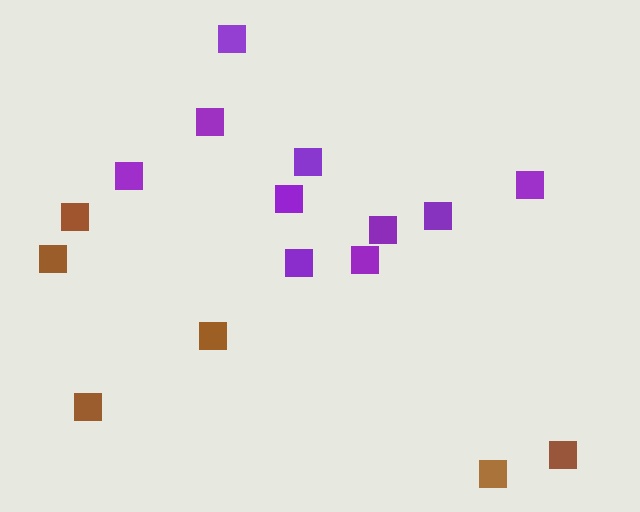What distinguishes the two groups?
There are 2 groups: one group of brown squares (6) and one group of purple squares (10).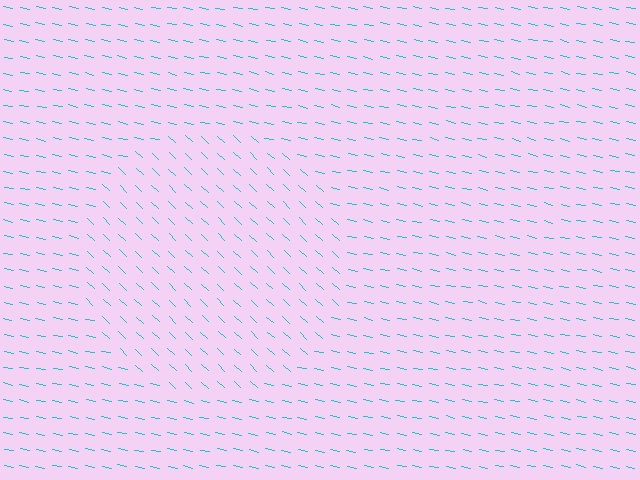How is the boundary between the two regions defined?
The boundary is defined purely by a change in line orientation (approximately 31 degrees difference). All lines are the same color and thickness.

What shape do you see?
I see a circle.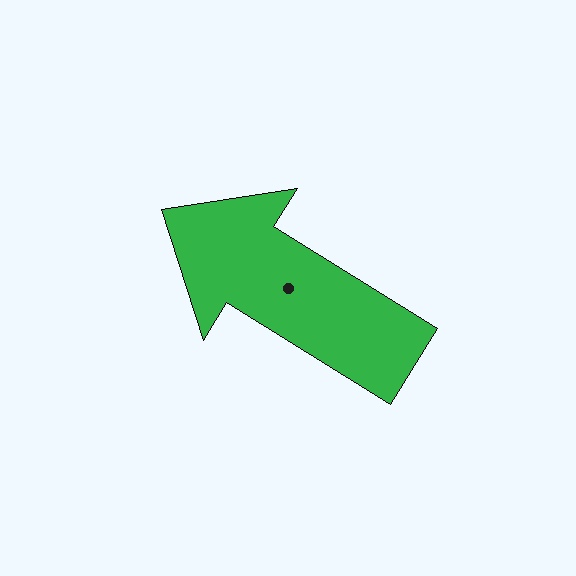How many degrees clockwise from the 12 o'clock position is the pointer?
Approximately 302 degrees.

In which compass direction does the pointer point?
Northwest.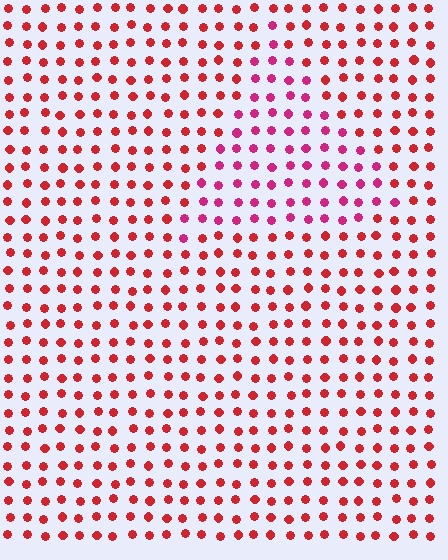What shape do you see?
I see a triangle.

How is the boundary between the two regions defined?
The boundary is defined purely by a slight shift in hue (about 30 degrees). Spacing, size, and orientation are identical on both sides.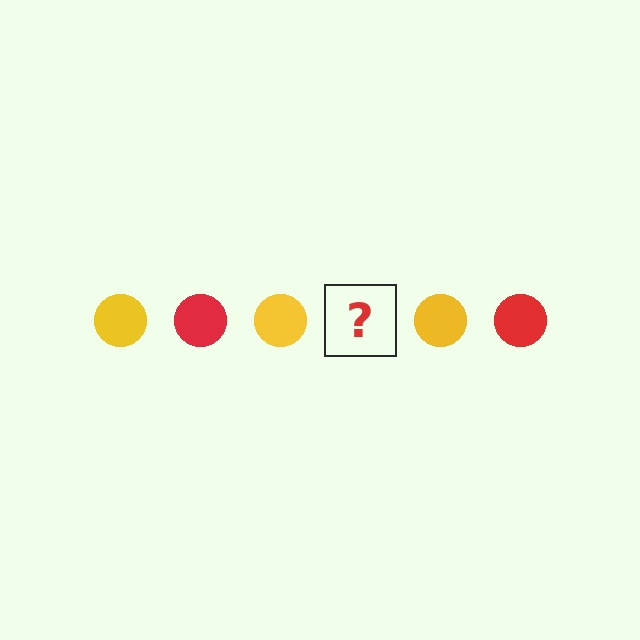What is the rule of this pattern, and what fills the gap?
The rule is that the pattern cycles through yellow, red circles. The gap should be filled with a red circle.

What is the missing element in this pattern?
The missing element is a red circle.